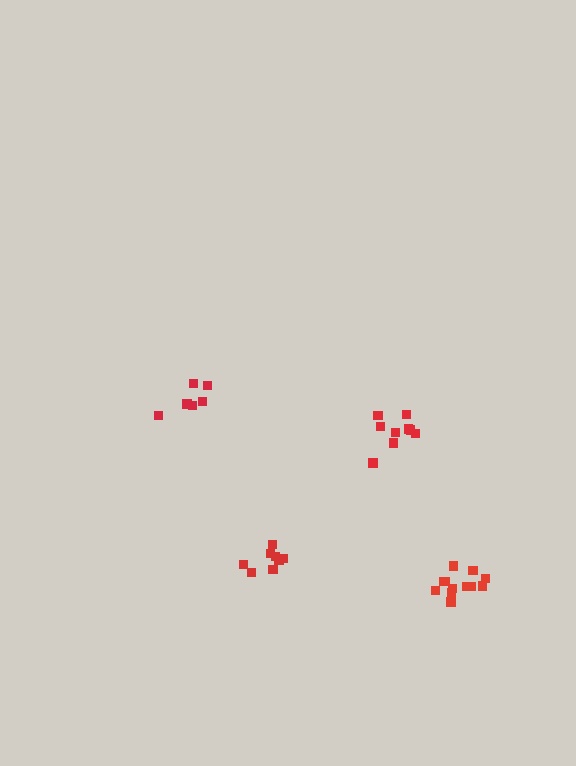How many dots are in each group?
Group 1: 9 dots, Group 2: 8 dots, Group 3: 6 dots, Group 4: 12 dots (35 total).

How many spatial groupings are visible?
There are 4 spatial groupings.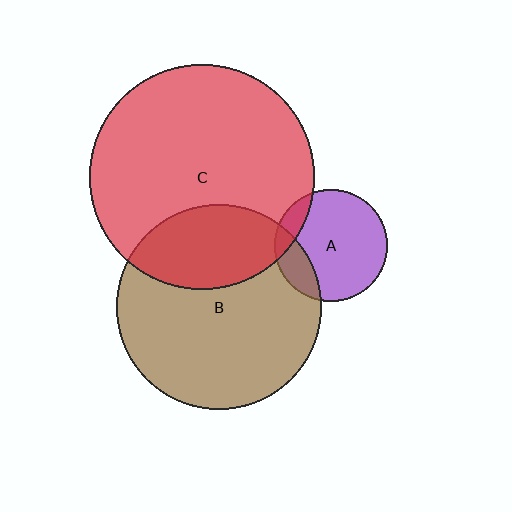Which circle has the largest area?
Circle C (red).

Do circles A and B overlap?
Yes.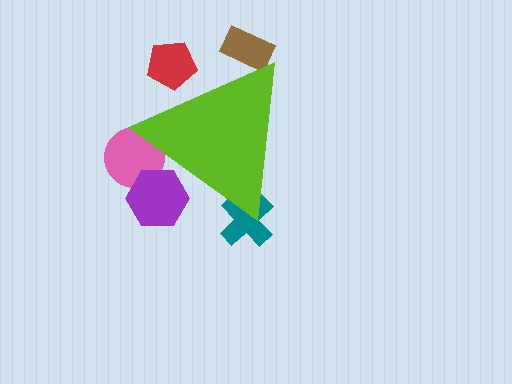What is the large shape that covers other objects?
A lime triangle.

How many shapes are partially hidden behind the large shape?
5 shapes are partially hidden.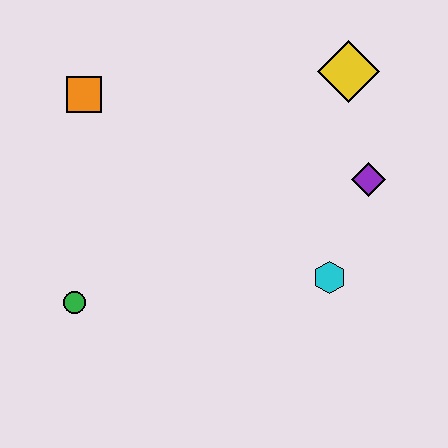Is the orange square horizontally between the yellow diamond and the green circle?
Yes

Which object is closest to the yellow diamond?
The purple diamond is closest to the yellow diamond.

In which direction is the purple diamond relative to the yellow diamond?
The purple diamond is below the yellow diamond.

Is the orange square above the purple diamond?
Yes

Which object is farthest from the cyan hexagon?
The orange square is farthest from the cyan hexagon.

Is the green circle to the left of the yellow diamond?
Yes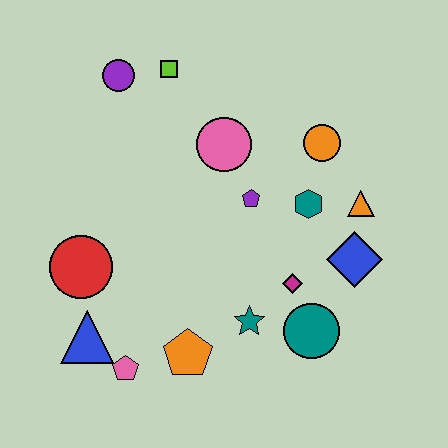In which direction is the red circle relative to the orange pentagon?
The red circle is to the left of the orange pentagon.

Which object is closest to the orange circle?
The teal hexagon is closest to the orange circle.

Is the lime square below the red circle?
No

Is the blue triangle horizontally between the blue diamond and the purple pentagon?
No